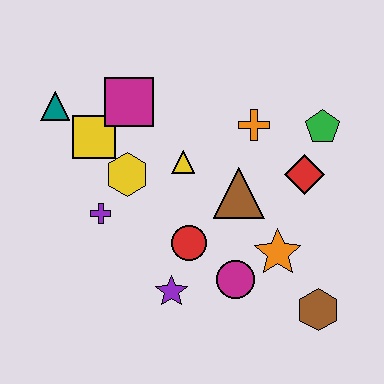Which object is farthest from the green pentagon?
The teal triangle is farthest from the green pentagon.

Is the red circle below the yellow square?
Yes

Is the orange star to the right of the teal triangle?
Yes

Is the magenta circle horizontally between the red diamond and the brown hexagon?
No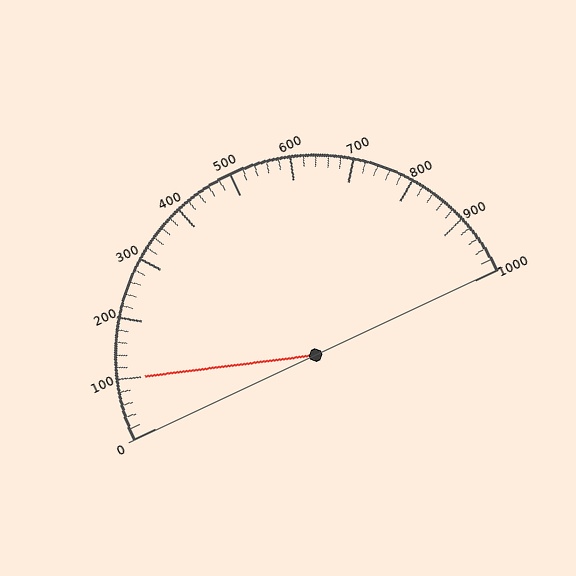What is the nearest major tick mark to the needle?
The nearest major tick mark is 100.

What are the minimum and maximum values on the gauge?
The gauge ranges from 0 to 1000.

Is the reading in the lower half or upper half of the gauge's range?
The reading is in the lower half of the range (0 to 1000).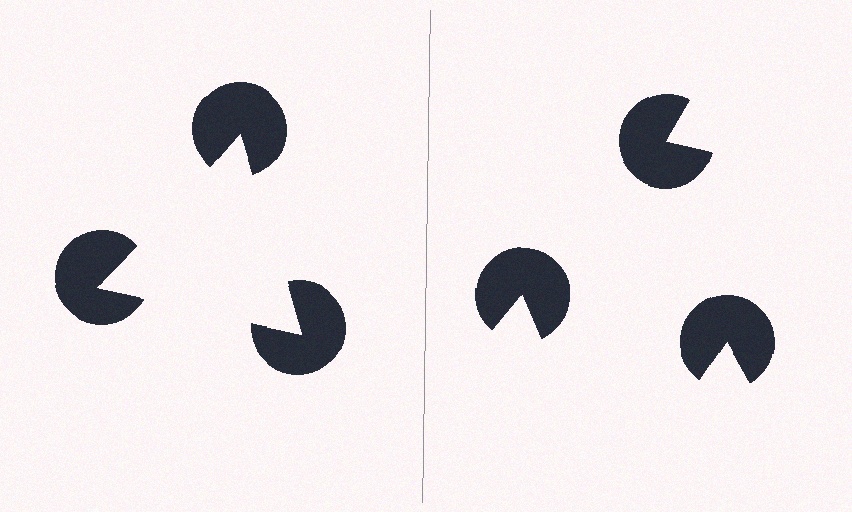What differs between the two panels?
The pac-man discs are positioned identically on both sides; only the wedge orientations differ. On the left they align to a triangle; on the right they are misaligned.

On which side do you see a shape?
An illusory triangle appears on the left side. On the right side the wedge cuts are rotated, so no coherent shape forms.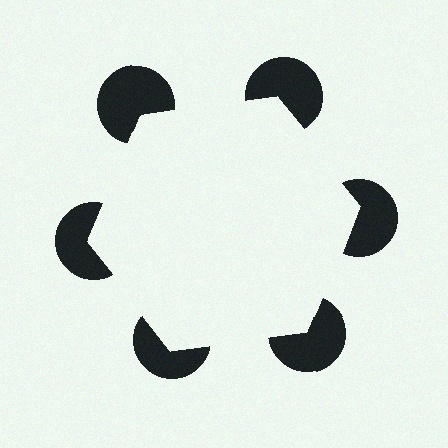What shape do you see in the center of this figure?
An illusory hexagon — its edges are inferred from the aligned wedge cuts in the pac-man discs, not physically drawn.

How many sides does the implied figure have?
6 sides.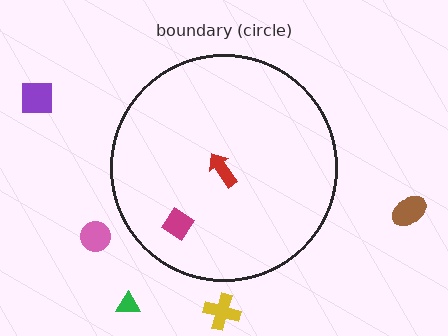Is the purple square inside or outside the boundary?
Outside.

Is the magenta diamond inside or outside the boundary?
Inside.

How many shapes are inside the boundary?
2 inside, 5 outside.